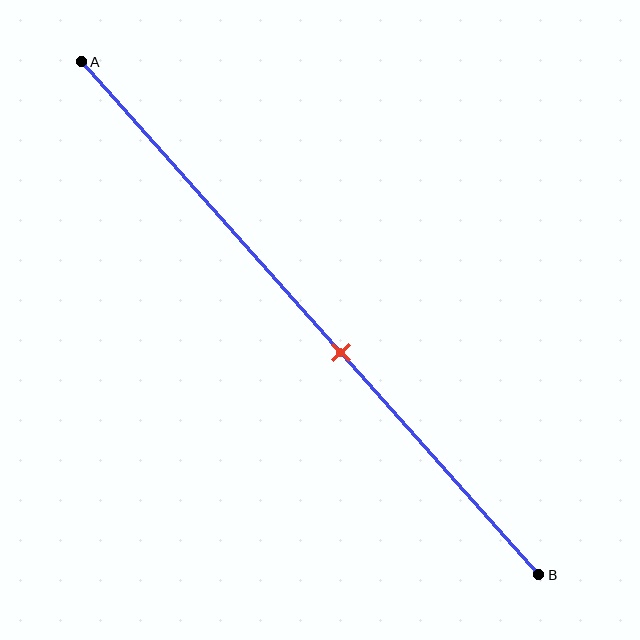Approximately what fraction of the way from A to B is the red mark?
The red mark is approximately 55% of the way from A to B.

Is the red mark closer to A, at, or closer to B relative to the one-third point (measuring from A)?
The red mark is closer to point B than the one-third point of segment AB.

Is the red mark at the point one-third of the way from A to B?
No, the mark is at about 55% from A, not at the 33% one-third point.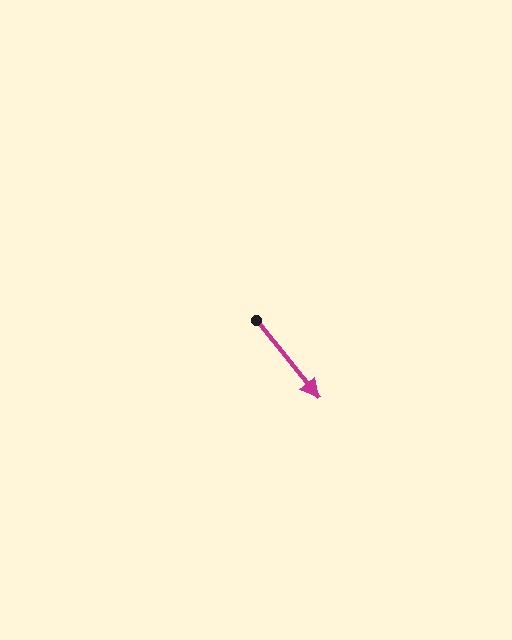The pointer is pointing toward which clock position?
Roughly 5 o'clock.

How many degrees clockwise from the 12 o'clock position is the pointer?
Approximately 141 degrees.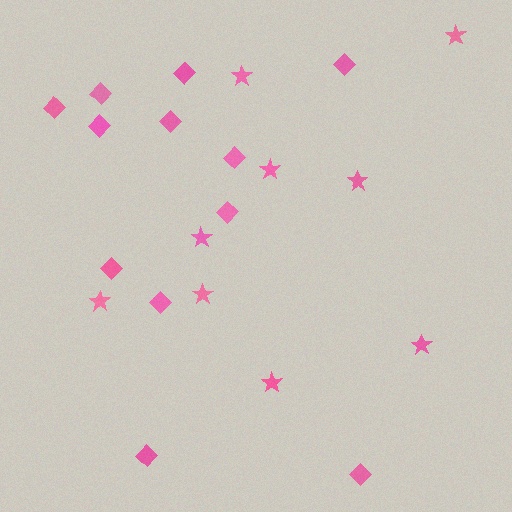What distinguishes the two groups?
There are 2 groups: one group of diamonds (12) and one group of stars (9).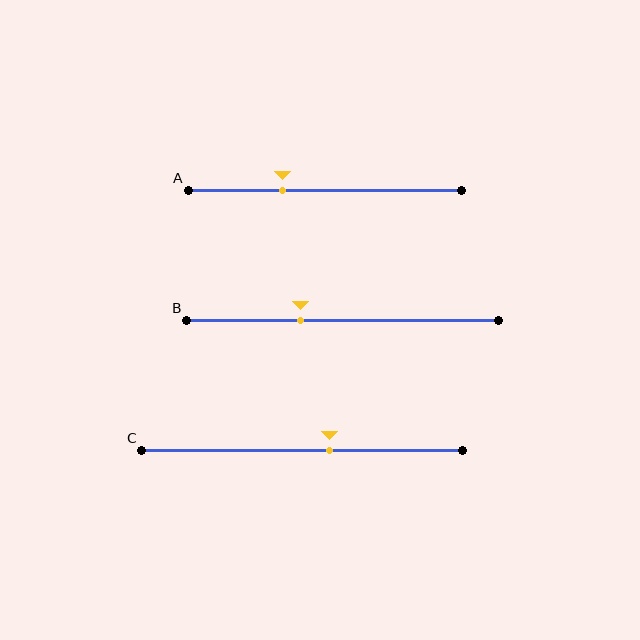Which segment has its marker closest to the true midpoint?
Segment C has its marker closest to the true midpoint.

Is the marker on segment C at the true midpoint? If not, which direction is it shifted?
No, the marker on segment C is shifted to the right by about 9% of the segment length.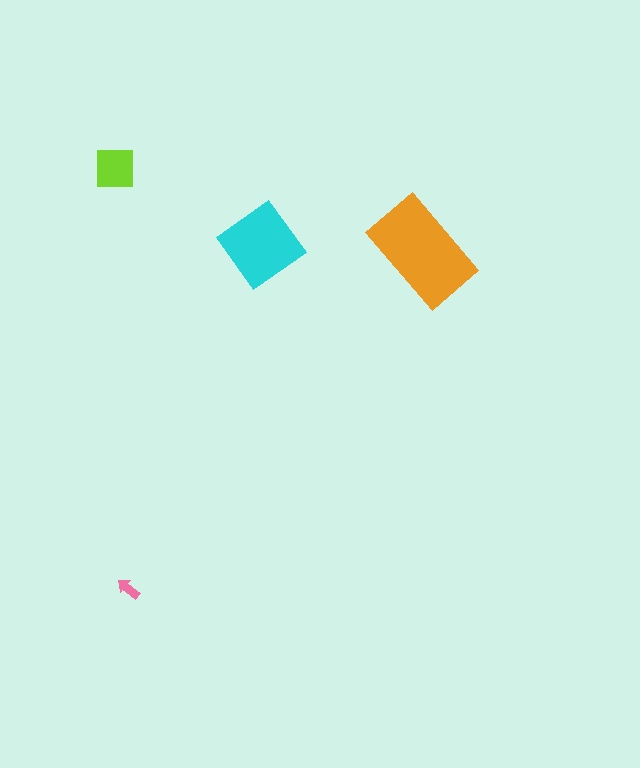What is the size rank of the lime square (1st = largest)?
3rd.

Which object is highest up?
The lime square is topmost.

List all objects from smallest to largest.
The pink arrow, the lime square, the cyan diamond, the orange rectangle.